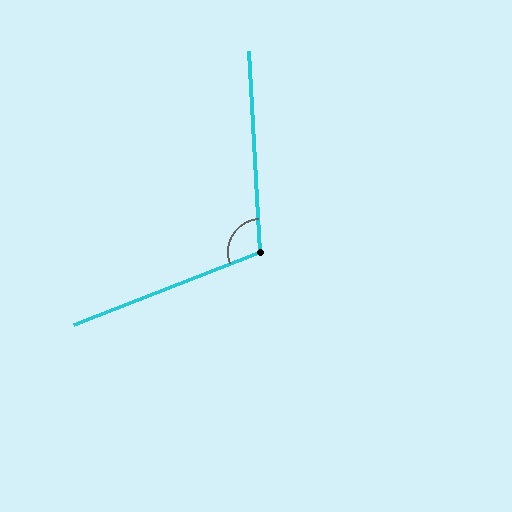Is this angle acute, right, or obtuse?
It is obtuse.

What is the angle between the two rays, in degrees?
Approximately 108 degrees.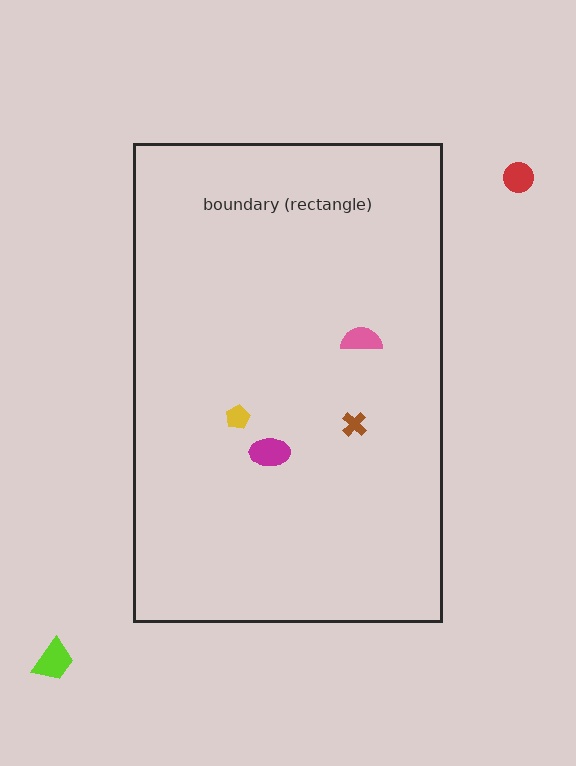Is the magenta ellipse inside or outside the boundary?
Inside.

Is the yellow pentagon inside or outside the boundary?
Inside.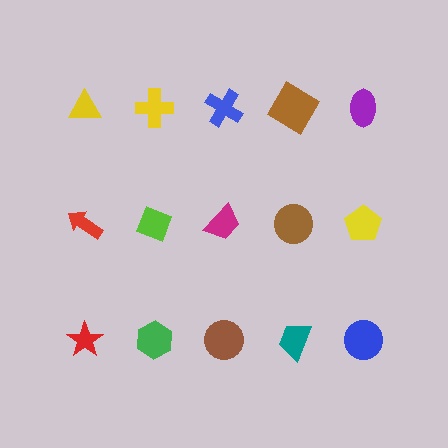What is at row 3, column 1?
A red star.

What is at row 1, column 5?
A purple ellipse.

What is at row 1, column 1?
A yellow triangle.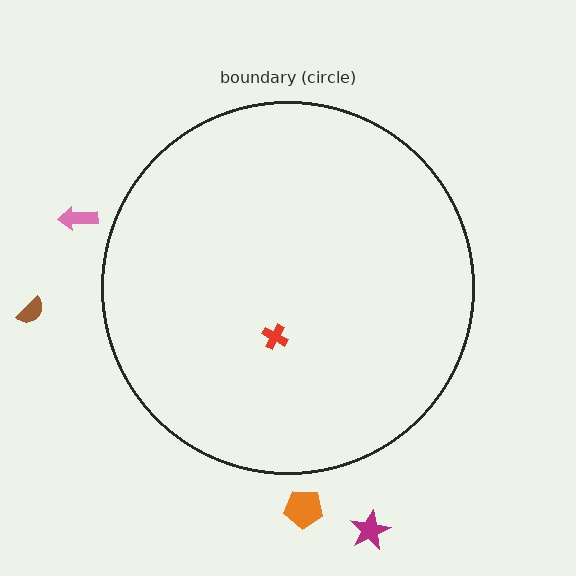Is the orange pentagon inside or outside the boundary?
Outside.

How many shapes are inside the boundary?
1 inside, 4 outside.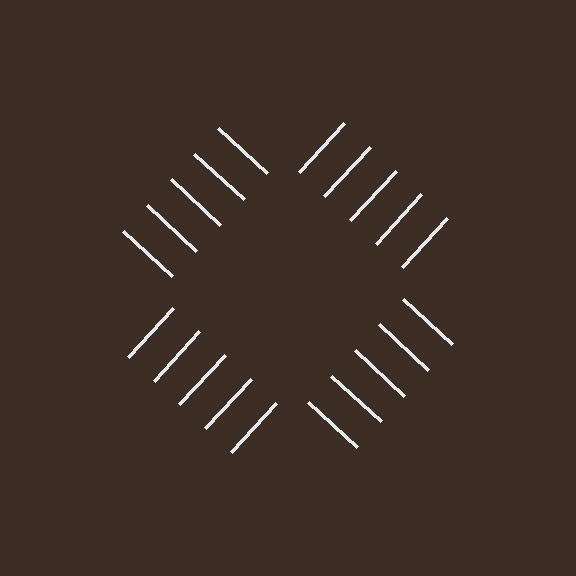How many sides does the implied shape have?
4 sides — the line-ends trace a square.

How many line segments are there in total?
20 — 5 along each of the 4 edges.